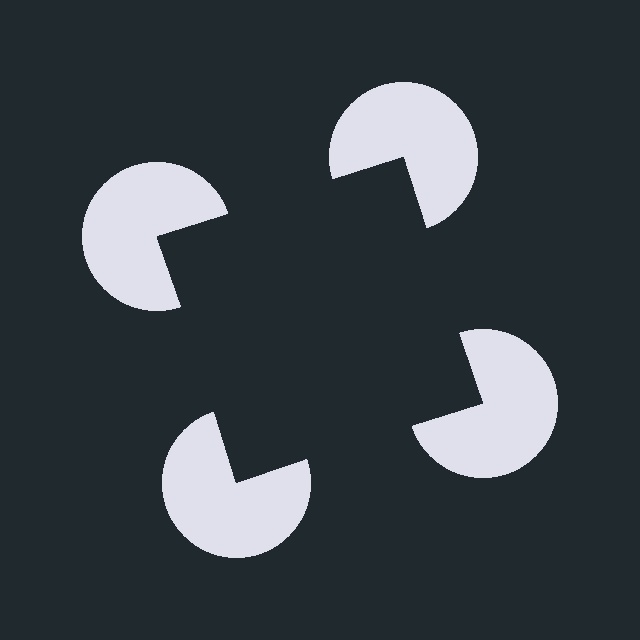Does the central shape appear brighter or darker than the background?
It typically appears slightly darker than the background, even though no actual brightness change is drawn.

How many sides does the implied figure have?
4 sides.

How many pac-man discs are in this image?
There are 4 — one at each vertex of the illusory square.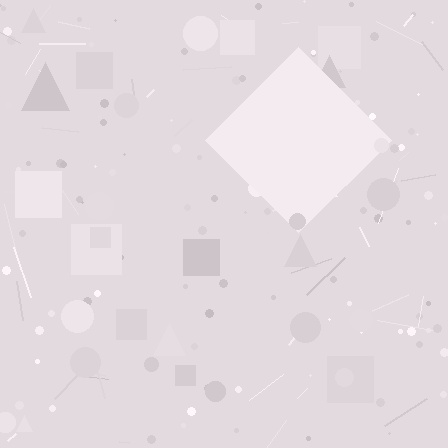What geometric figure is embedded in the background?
A diamond is embedded in the background.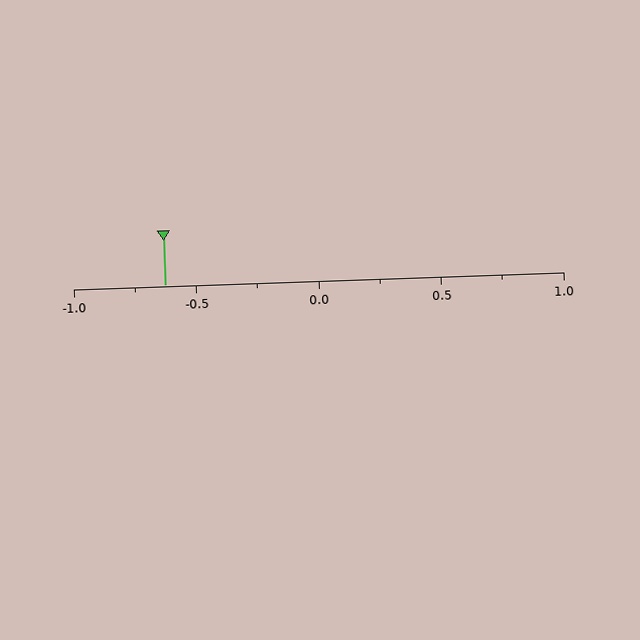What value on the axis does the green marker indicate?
The marker indicates approximately -0.62.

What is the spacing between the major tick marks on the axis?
The major ticks are spaced 0.5 apart.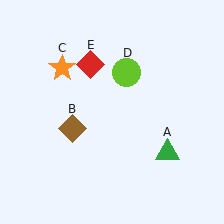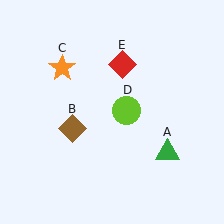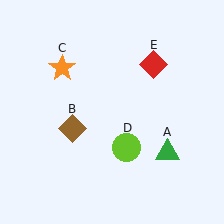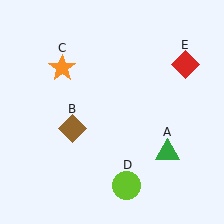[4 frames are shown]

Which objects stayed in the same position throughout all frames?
Green triangle (object A) and brown diamond (object B) and orange star (object C) remained stationary.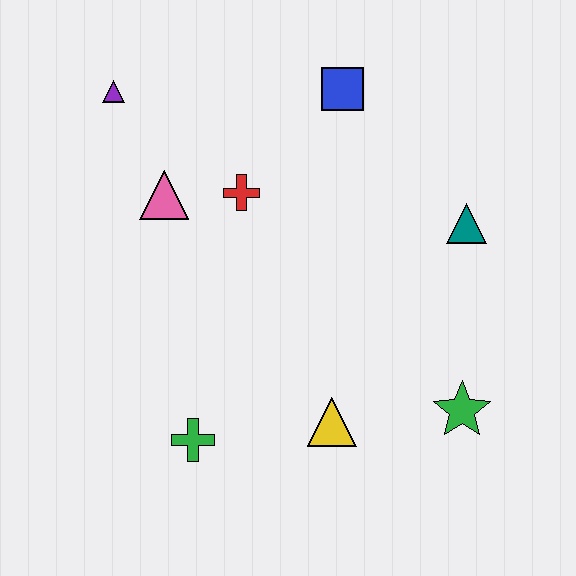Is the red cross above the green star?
Yes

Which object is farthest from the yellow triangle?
The purple triangle is farthest from the yellow triangle.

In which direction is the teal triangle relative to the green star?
The teal triangle is above the green star.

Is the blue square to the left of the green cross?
No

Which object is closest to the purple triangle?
The pink triangle is closest to the purple triangle.